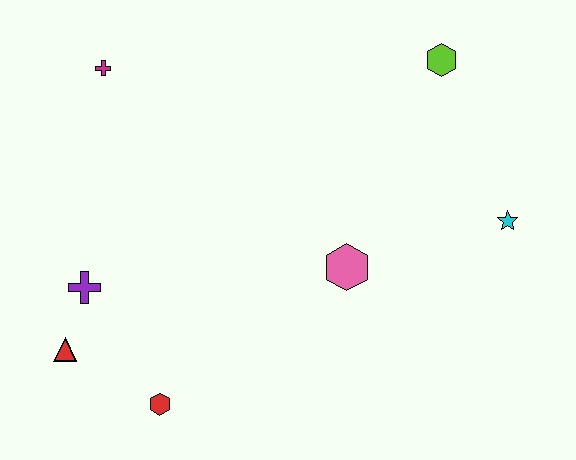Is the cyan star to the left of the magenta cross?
No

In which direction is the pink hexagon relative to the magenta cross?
The pink hexagon is to the right of the magenta cross.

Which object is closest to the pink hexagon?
The cyan star is closest to the pink hexagon.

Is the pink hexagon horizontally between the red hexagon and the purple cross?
No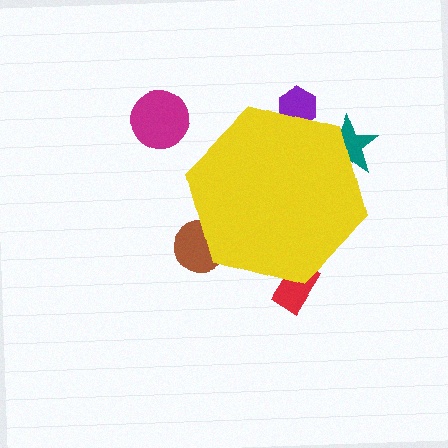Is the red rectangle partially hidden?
Yes, the red rectangle is partially hidden behind the yellow hexagon.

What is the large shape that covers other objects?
A yellow hexagon.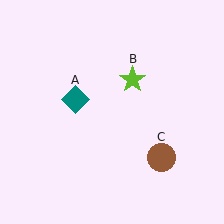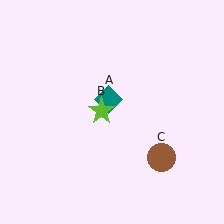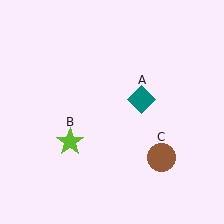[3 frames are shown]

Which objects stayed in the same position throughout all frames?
Brown circle (object C) remained stationary.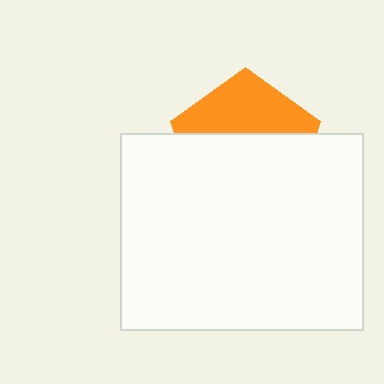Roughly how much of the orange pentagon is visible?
A small part of it is visible (roughly 39%).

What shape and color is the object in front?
The object in front is a white rectangle.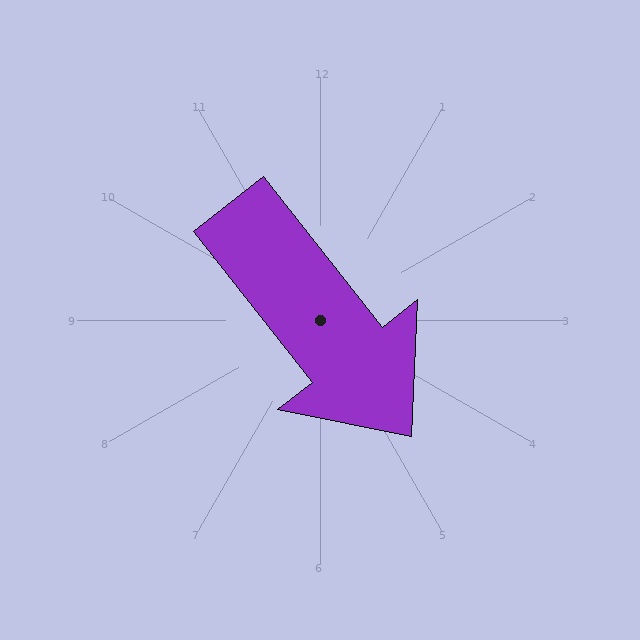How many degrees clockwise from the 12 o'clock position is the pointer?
Approximately 142 degrees.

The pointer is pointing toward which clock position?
Roughly 5 o'clock.